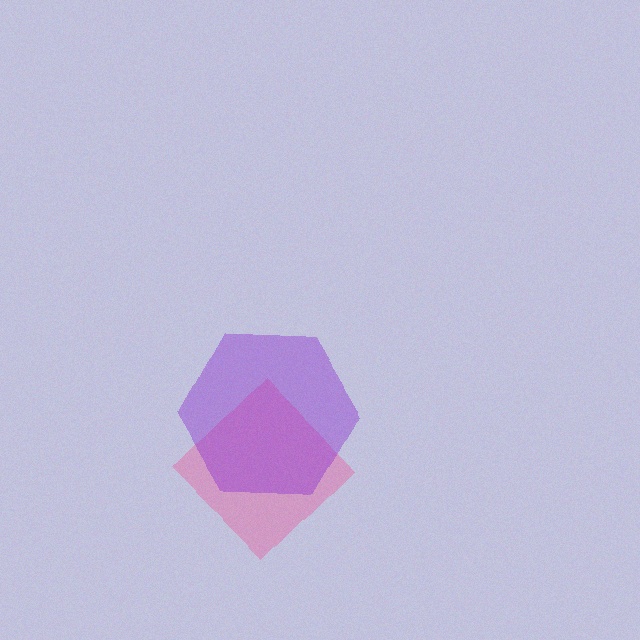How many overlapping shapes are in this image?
There are 2 overlapping shapes in the image.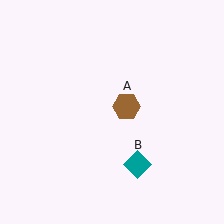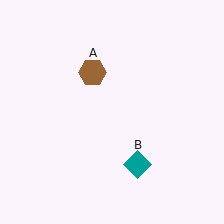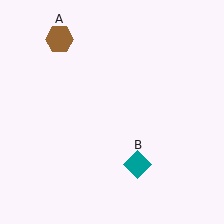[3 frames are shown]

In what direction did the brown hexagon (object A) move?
The brown hexagon (object A) moved up and to the left.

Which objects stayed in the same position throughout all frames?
Teal diamond (object B) remained stationary.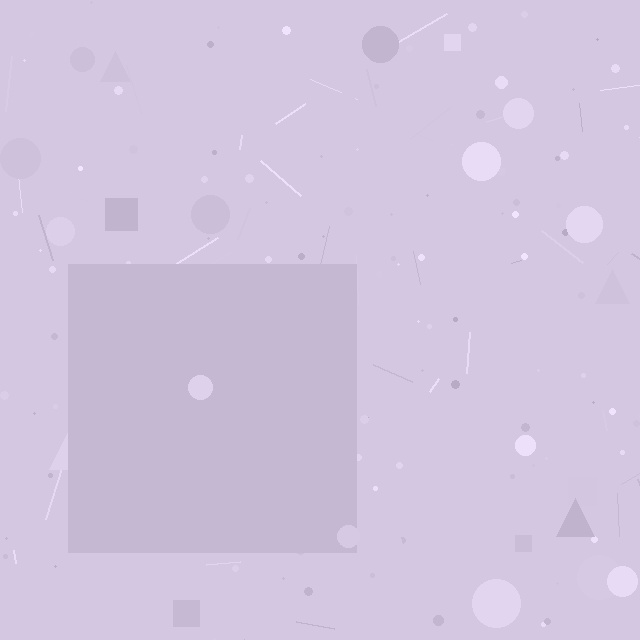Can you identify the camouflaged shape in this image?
The camouflaged shape is a square.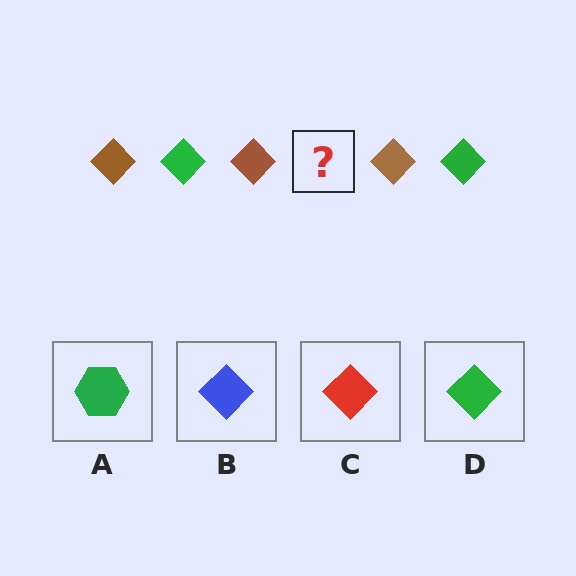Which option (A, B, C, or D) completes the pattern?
D.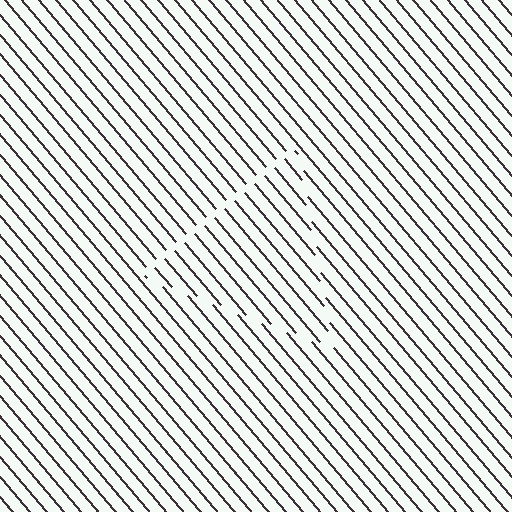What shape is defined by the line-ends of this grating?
An illusory triangle. The interior of the shape contains the same grating, shifted by half a period — the contour is defined by the phase discontinuity where line-ends from the inner and outer gratings abut.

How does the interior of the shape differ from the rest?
The interior of the shape contains the same grating, shifted by half a period — the contour is defined by the phase discontinuity where line-ends from the inner and outer gratings abut.